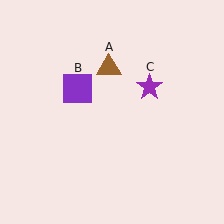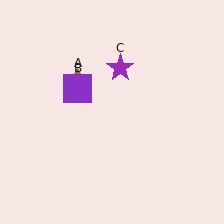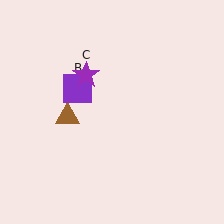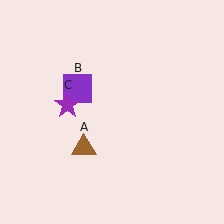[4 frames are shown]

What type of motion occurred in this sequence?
The brown triangle (object A), purple star (object C) rotated counterclockwise around the center of the scene.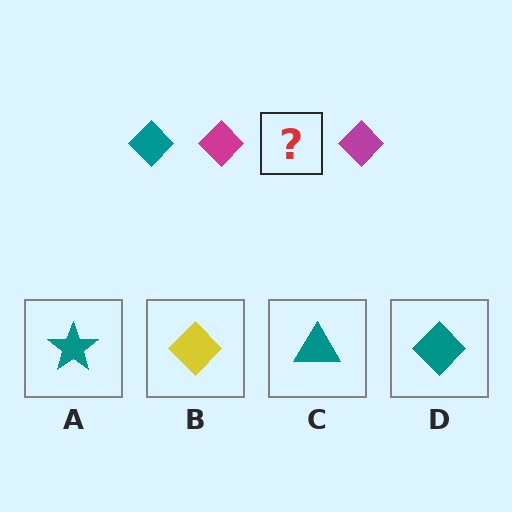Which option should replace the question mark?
Option D.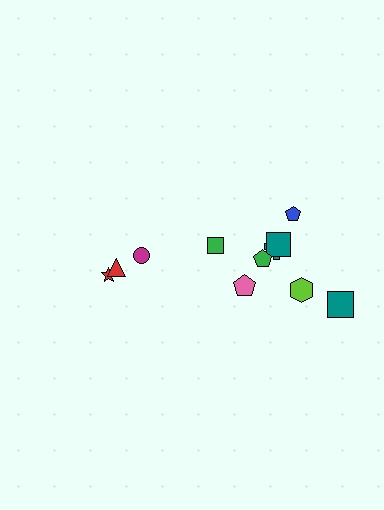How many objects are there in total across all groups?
There are 11 objects.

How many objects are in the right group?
There are 8 objects.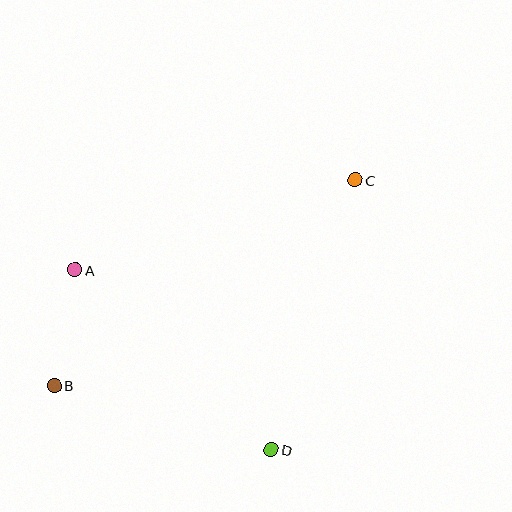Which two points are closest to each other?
Points A and B are closest to each other.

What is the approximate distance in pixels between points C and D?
The distance between C and D is approximately 282 pixels.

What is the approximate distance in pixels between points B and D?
The distance between B and D is approximately 226 pixels.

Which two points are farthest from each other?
Points B and C are farthest from each other.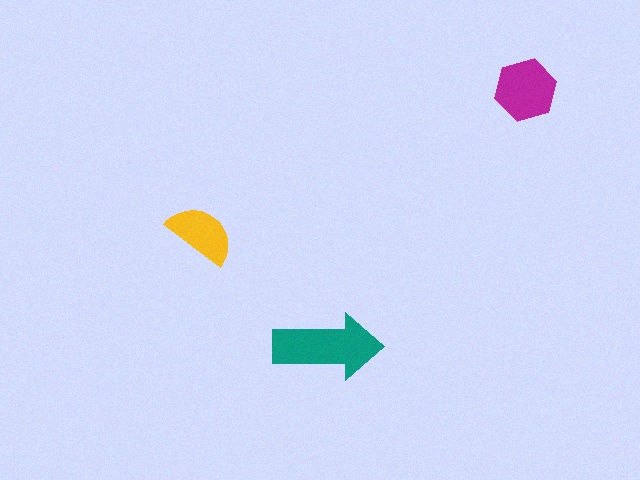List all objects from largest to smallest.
The teal arrow, the magenta hexagon, the yellow semicircle.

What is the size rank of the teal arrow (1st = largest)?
1st.